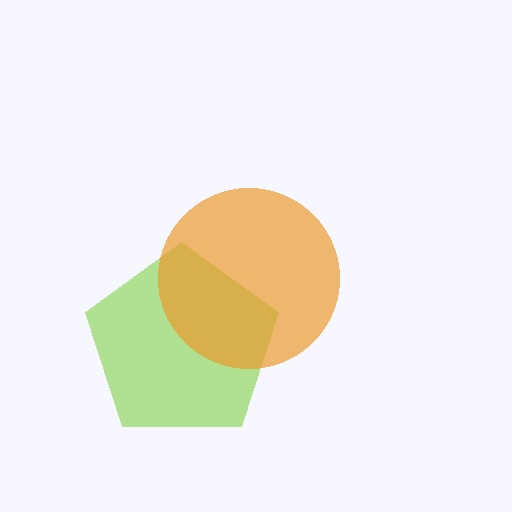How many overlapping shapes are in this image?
There are 2 overlapping shapes in the image.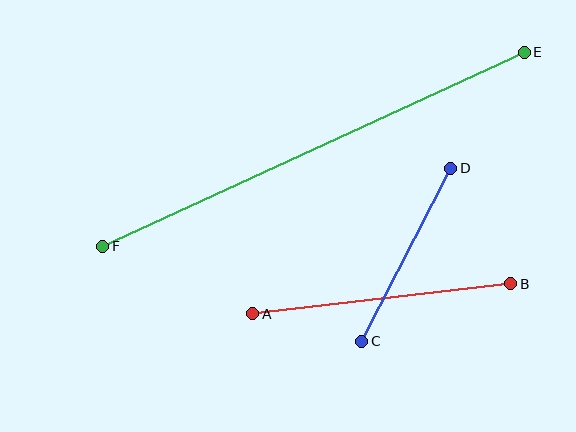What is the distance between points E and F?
The distance is approximately 464 pixels.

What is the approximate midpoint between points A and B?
The midpoint is at approximately (382, 299) pixels.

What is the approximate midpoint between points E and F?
The midpoint is at approximately (313, 149) pixels.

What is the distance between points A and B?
The distance is approximately 260 pixels.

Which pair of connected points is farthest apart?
Points E and F are farthest apart.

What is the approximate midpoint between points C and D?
The midpoint is at approximately (406, 255) pixels.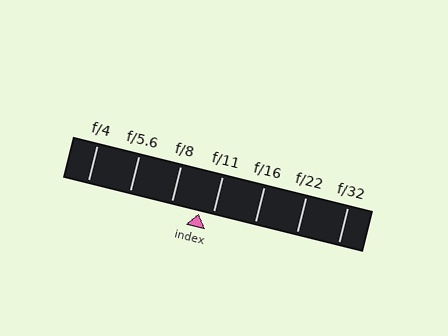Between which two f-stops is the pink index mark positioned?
The index mark is between f/8 and f/11.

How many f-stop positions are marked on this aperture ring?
There are 7 f-stop positions marked.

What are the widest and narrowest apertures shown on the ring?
The widest aperture shown is f/4 and the narrowest is f/32.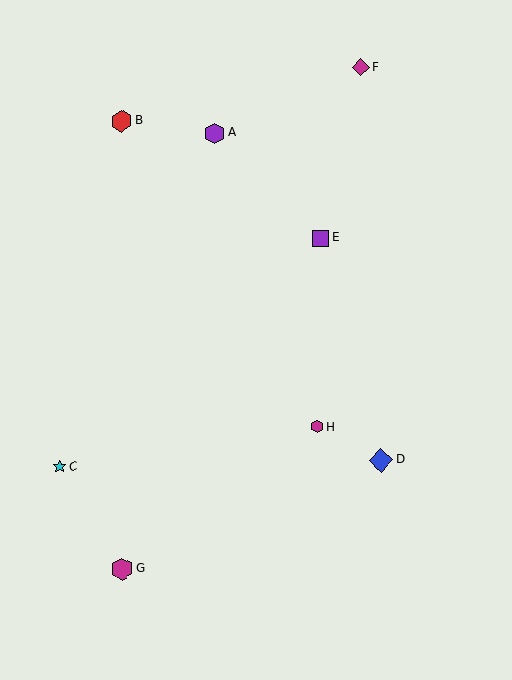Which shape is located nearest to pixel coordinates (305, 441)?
The magenta hexagon (labeled H) at (317, 426) is nearest to that location.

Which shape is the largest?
The blue diamond (labeled D) is the largest.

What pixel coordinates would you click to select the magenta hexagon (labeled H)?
Click at (317, 426) to select the magenta hexagon H.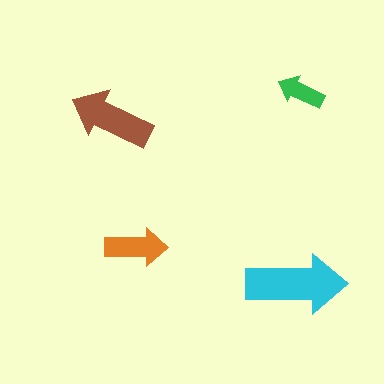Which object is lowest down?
The cyan arrow is bottommost.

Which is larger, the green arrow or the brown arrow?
The brown one.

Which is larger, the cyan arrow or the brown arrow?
The cyan one.